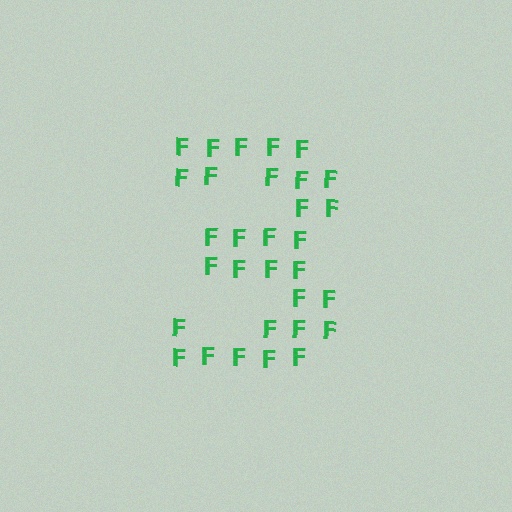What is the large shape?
The large shape is the digit 3.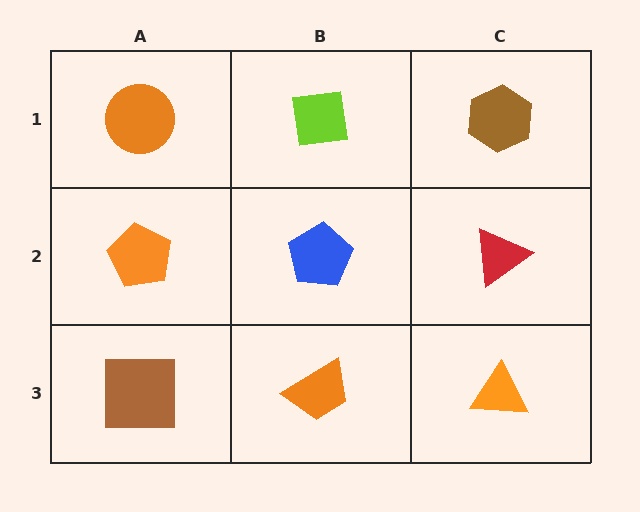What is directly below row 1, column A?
An orange pentagon.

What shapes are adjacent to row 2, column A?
An orange circle (row 1, column A), a brown square (row 3, column A), a blue pentagon (row 2, column B).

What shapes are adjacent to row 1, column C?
A red triangle (row 2, column C), a lime square (row 1, column B).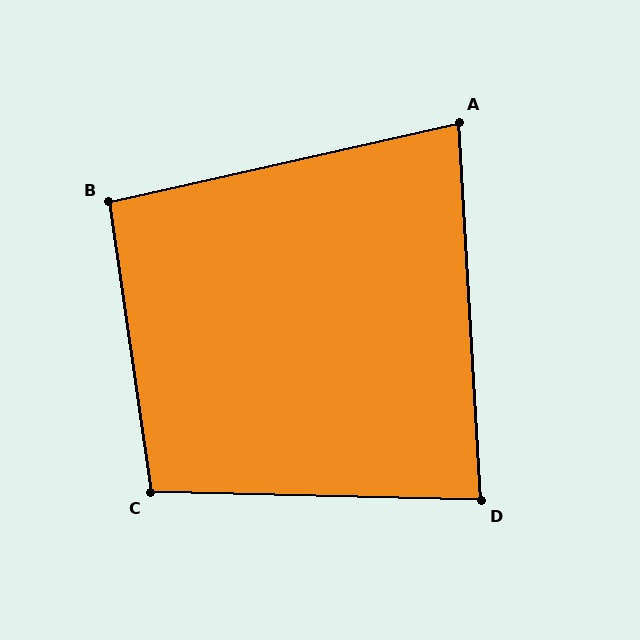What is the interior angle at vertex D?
Approximately 85 degrees (approximately right).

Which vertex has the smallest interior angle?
A, at approximately 80 degrees.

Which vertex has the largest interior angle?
C, at approximately 100 degrees.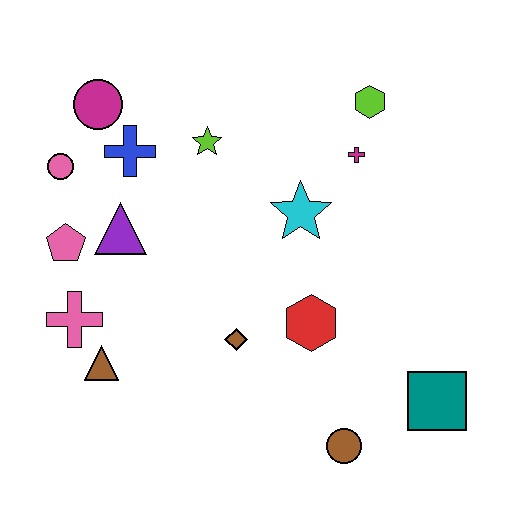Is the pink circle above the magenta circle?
No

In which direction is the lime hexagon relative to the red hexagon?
The lime hexagon is above the red hexagon.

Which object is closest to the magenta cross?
The lime hexagon is closest to the magenta cross.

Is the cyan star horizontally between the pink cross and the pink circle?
No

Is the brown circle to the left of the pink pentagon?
No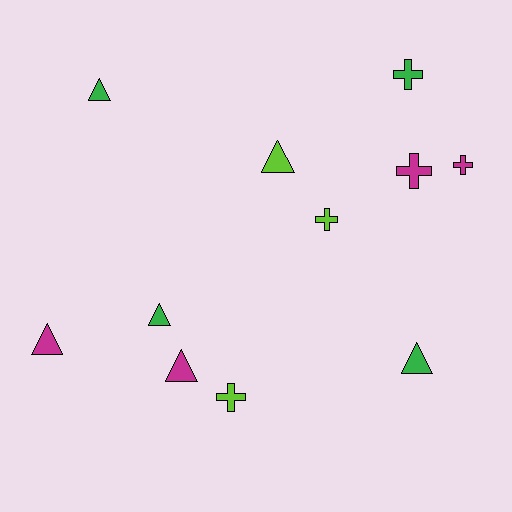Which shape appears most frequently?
Triangle, with 6 objects.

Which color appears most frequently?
Green, with 4 objects.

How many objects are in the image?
There are 11 objects.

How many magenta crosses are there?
There are 2 magenta crosses.